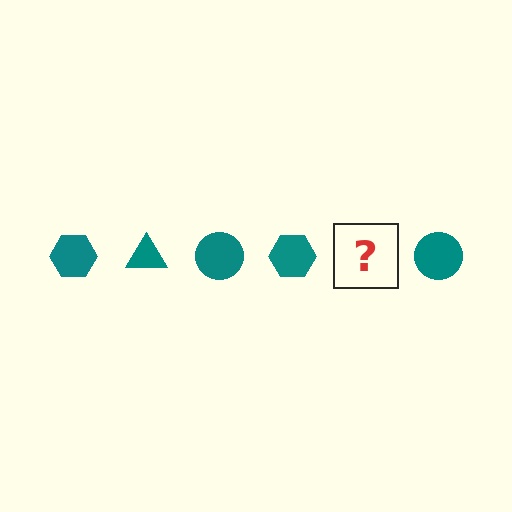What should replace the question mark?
The question mark should be replaced with a teal triangle.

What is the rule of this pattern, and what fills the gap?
The rule is that the pattern cycles through hexagon, triangle, circle shapes in teal. The gap should be filled with a teal triangle.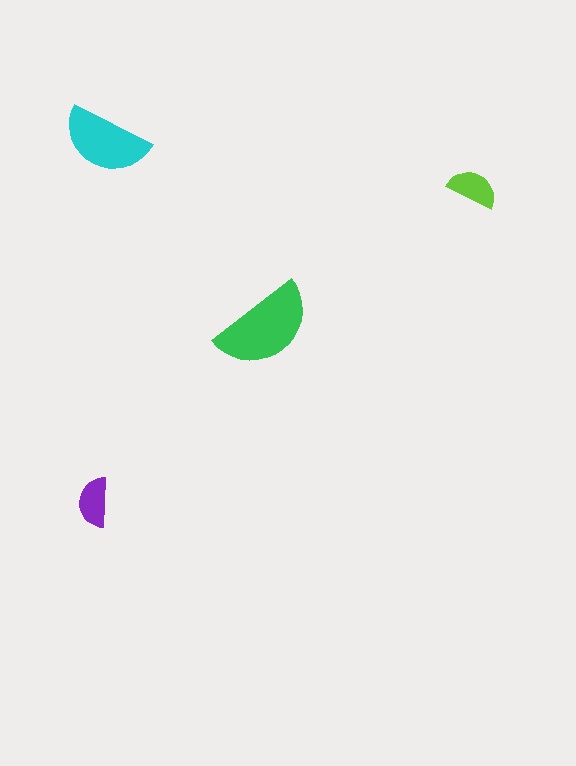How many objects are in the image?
There are 4 objects in the image.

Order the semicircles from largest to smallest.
the green one, the cyan one, the lime one, the purple one.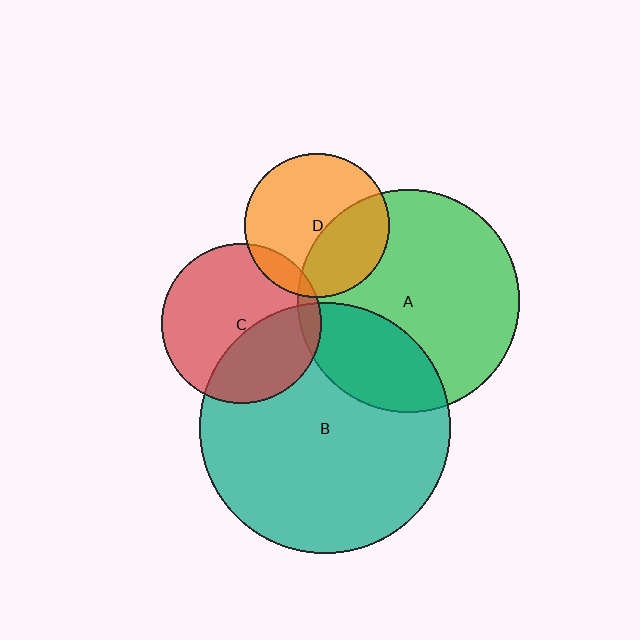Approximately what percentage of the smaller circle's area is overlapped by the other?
Approximately 35%.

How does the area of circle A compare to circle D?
Approximately 2.4 times.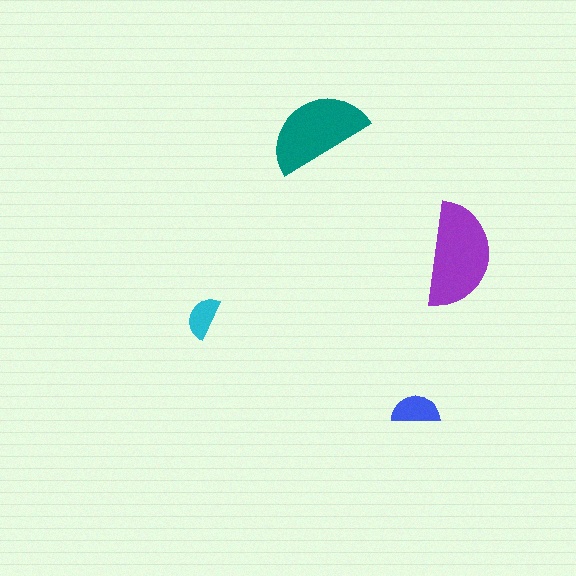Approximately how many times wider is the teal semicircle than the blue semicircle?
About 2 times wider.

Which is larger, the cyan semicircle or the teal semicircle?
The teal one.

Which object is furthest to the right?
The purple semicircle is rightmost.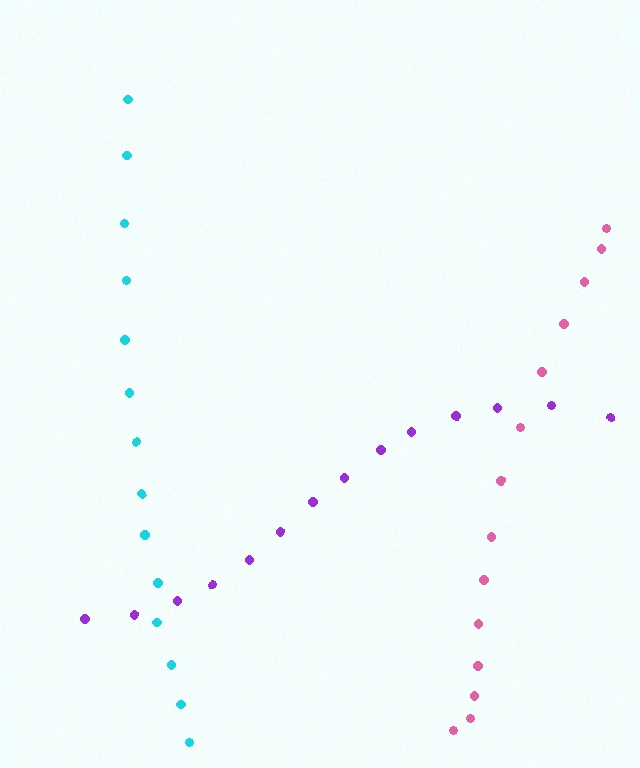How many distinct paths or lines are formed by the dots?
There are 3 distinct paths.